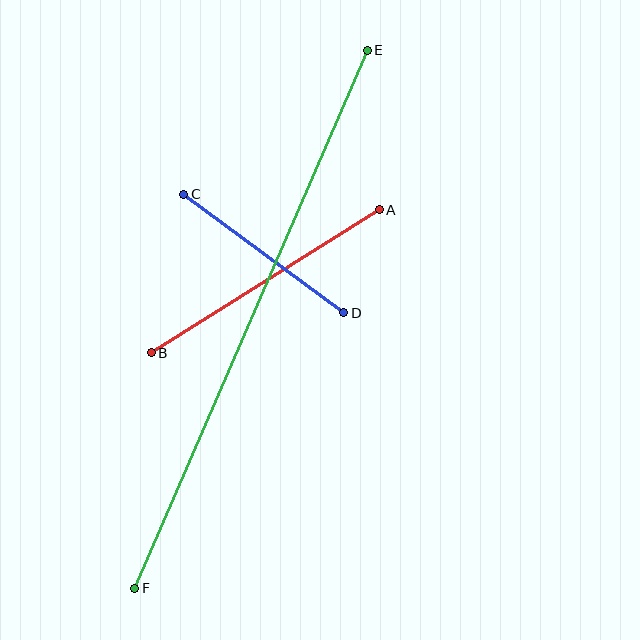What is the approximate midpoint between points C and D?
The midpoint is at approximately (264, 253) pixels.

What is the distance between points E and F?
The distance is approximately 586 pixels.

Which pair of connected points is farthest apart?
Points E and F are farthest apart.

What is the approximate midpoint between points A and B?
The midpoint is at approximately (265, 281) pixels.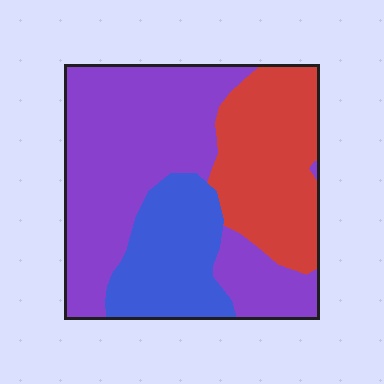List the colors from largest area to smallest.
From largest to smallest: purple, red, blue.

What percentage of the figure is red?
Red takes up about one quarter (1/4) of the figure.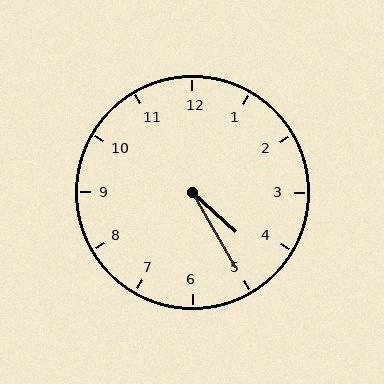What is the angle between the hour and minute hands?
Approximately 18 degrees.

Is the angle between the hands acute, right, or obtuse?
It is acute.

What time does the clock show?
4:25.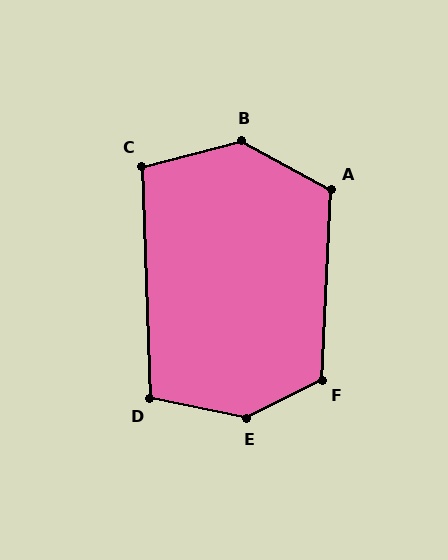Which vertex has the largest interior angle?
E, at approximately 142 degrees.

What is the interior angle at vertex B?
Approximately 137 degrees (obtuse).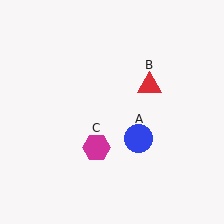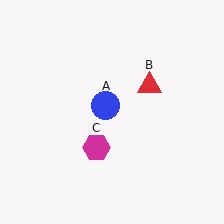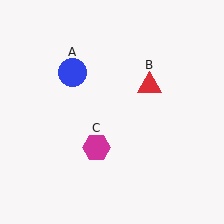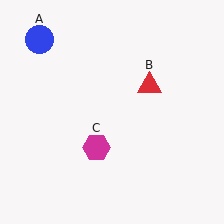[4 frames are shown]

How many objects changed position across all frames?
1 object changed position: blue circle (object A).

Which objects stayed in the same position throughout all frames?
Red triangle (object B) and magenta hexagon (object C) remained stationary.